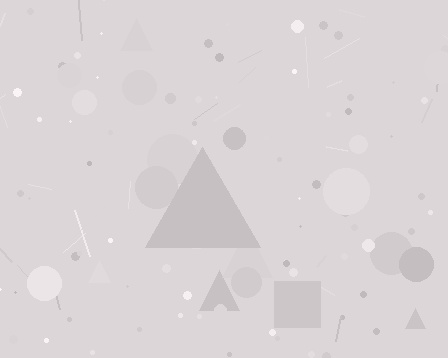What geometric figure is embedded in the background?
A triangle is embedded in the background.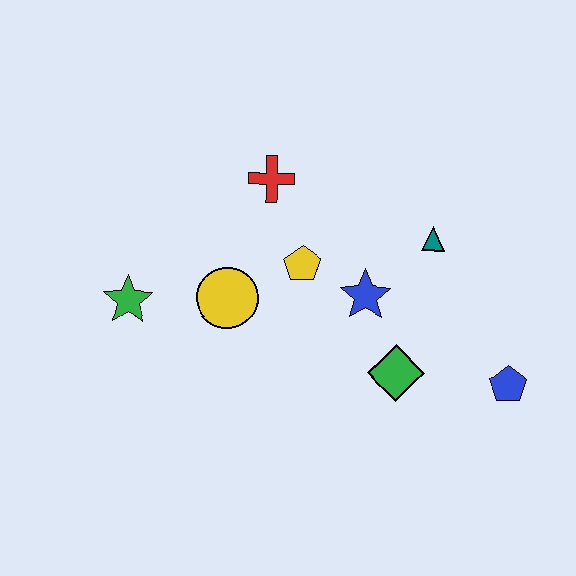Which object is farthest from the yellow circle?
The blue pentagon is farthest from the yellow circle.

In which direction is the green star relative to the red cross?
The green star is to the left of the red cross.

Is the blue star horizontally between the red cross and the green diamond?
Yes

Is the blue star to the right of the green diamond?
No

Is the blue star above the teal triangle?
No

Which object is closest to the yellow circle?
The yellow pentagon is closest to the yellow circle.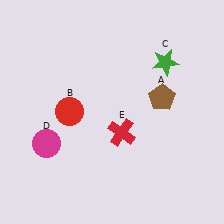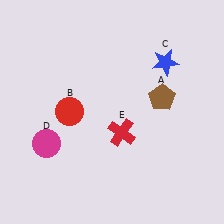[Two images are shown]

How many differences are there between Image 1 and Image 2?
There is 1 difference between the two images.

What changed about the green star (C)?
In Image 1, C is green. In Image 2, it changed to blue.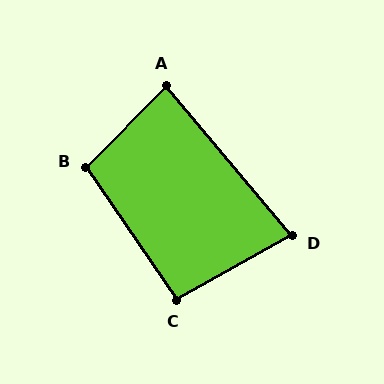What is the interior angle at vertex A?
Approximately 85 degrees (approximately right).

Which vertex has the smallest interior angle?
D, at approximately 79 degrees.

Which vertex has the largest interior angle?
B, at approximately 101 degrees.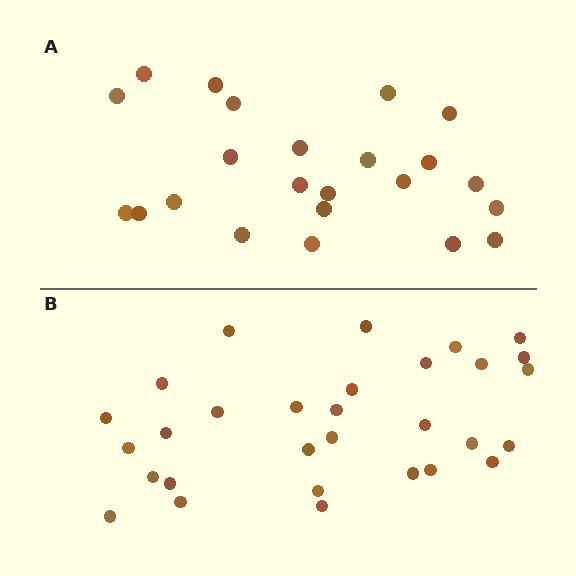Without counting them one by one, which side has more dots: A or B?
Region B (the bottom region) has more dots.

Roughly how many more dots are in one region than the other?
Region B has roughly 8 or so more dots than region A.